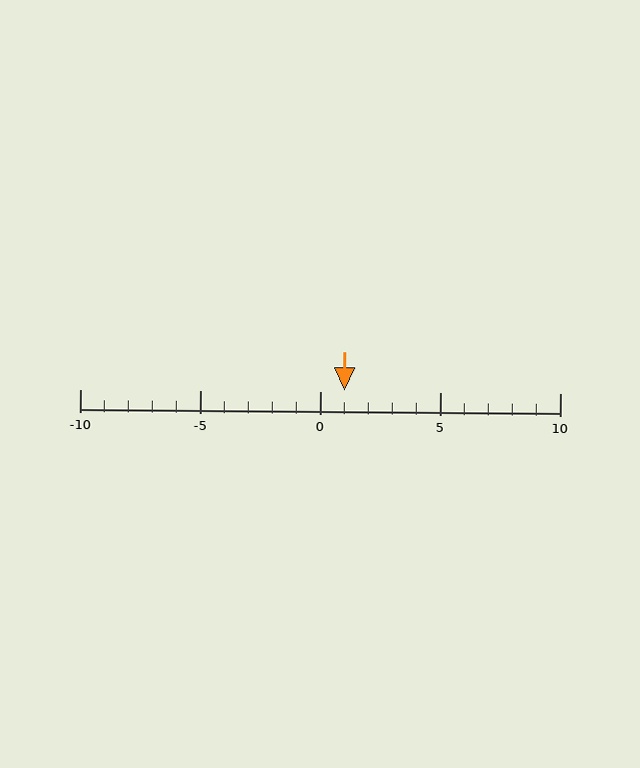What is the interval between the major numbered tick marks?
The major tick marks are spaced 5 units apart.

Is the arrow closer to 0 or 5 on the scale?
The arrow is closer to 0.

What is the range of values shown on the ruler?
The ruler shows values from -10 to 10.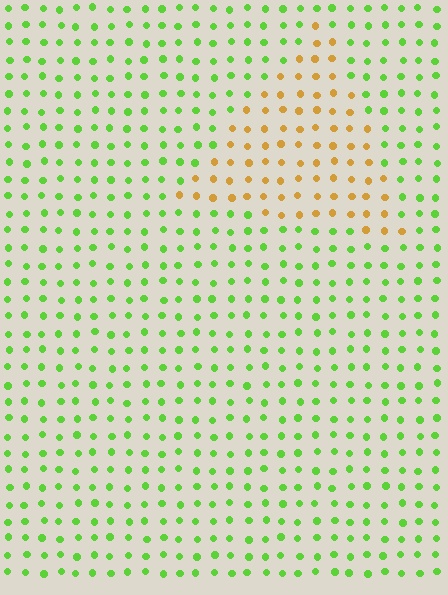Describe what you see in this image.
The image is filled with small lime elements in a uniform arrangement. A triangle-shaped region is visible where the elements are tinted to a slightly different hue, forming a subtle color boundary.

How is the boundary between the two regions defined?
The boundary is defined purely by a slight shift in hue (about 67 degrees). Spacing, size, and orientation are identical on both sides.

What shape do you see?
I see a triangle.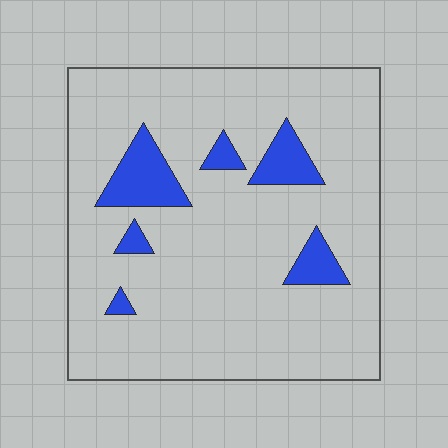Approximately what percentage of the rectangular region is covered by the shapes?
Approximately 10%.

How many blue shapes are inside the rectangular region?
6.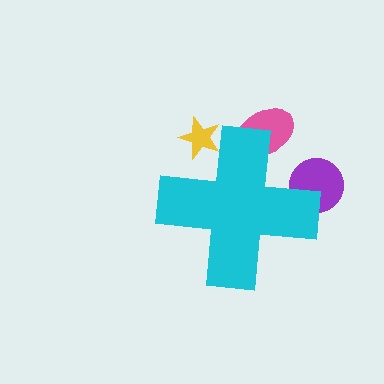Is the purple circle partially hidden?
Yes, the purple circle is partially hidden behind the cyan cross.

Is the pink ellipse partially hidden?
Yes, the pink ellipse is partially hidden behind the cyan cross.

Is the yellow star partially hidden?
Yes, the yellow star is partially hidden behind the cyan cross.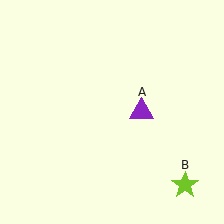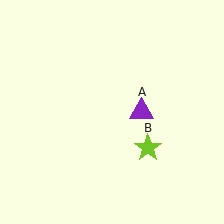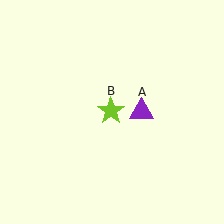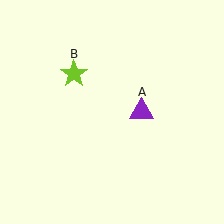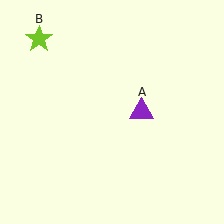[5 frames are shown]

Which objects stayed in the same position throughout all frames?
Purple triangle (object A) remained stationary.